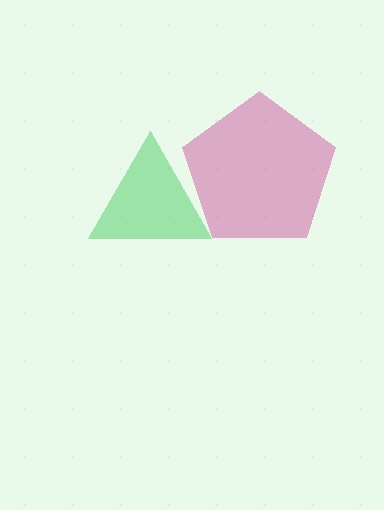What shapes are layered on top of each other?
The layered shapes are: a magenta pentagon, a green triangle.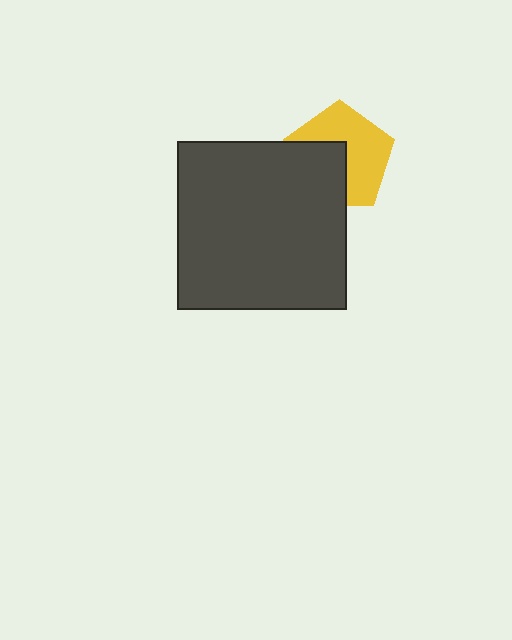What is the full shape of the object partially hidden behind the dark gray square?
The partially hidden object is a yellow pentagon.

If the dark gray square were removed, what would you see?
You would see the complete yellow pentagon.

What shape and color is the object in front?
The object in front is a dark gray square.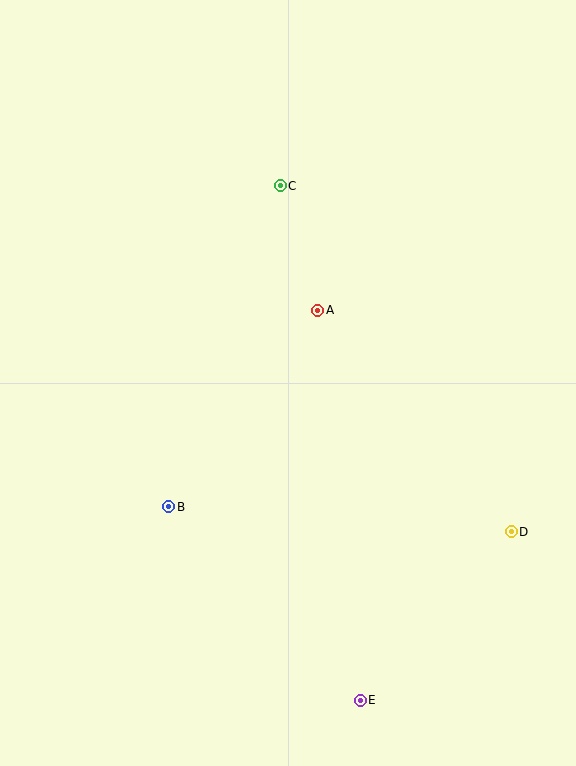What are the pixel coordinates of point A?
Point A is at (318, 310).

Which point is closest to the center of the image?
Point A at (318, 310) is closest to the center.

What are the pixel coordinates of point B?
Point B is at (169, 507).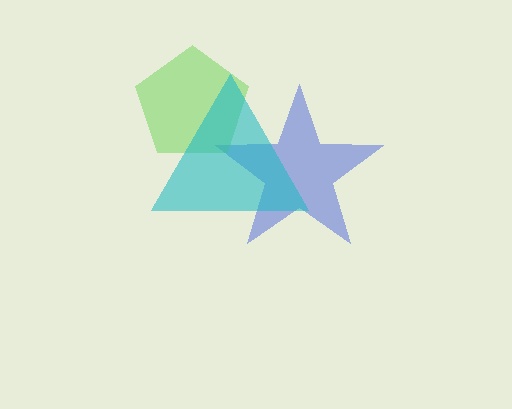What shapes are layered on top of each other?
The layered shapes are: a blue star, a lime pentagon, a cyan triangle.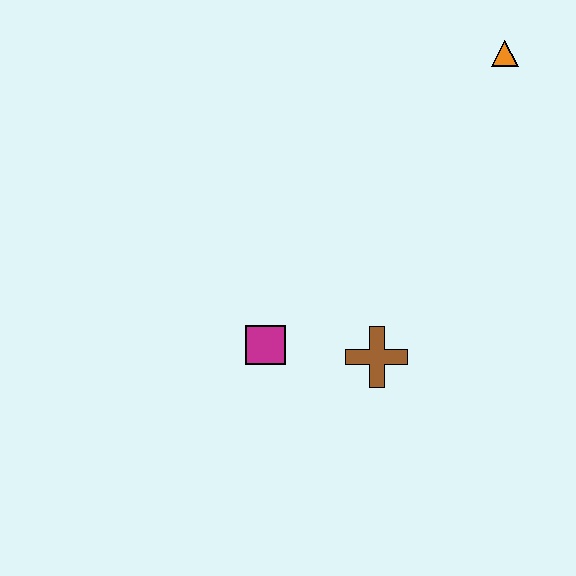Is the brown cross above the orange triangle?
No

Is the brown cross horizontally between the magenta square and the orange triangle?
Yes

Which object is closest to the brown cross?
The magenta square is closest to the brown cross.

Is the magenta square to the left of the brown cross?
Yes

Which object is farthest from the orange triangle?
The magenta square is farthest from the orange triangle.